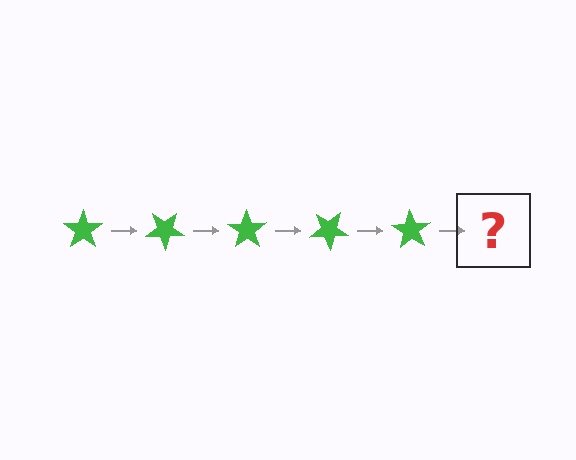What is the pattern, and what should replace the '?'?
The pattern is that the star rotates 35 degrees each step. The '?' should be a green star rotated 175 degrees.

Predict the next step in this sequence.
The next step is a green star rotated 175 degrees.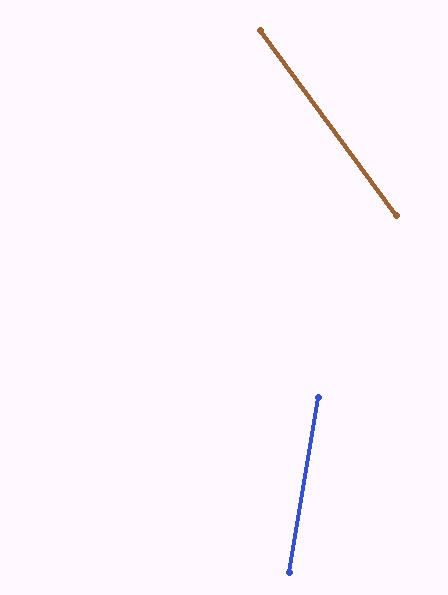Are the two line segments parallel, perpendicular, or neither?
Neither parallel nor perpendicular — they differ by about 46°.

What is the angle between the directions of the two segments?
Approximately 46 degrees.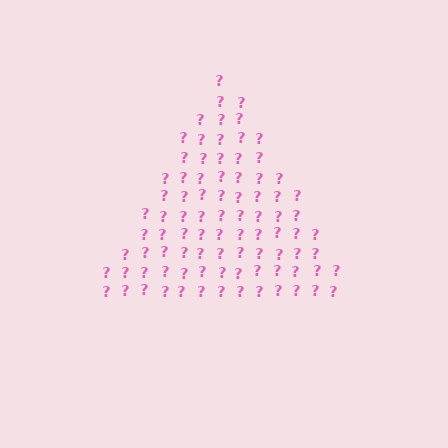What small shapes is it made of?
It is made of small question marks.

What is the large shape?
The large shape is a triangle.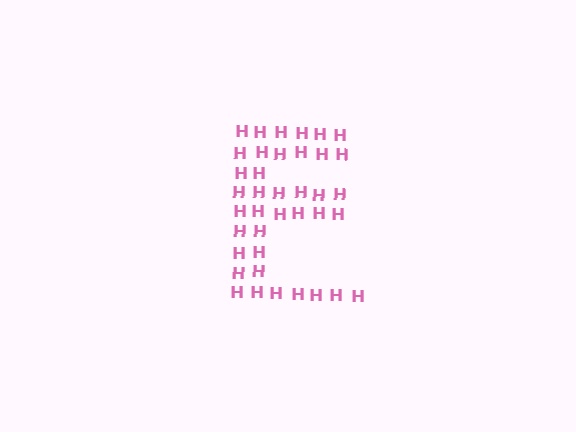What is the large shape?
The large shape is the letter E.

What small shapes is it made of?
It is made of small letter H's.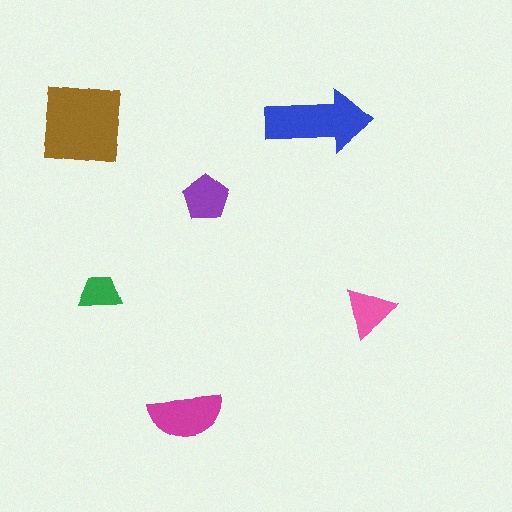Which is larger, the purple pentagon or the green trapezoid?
The purple pentagon.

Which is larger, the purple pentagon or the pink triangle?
The purple pentagon.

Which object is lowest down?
The magenta semicircle is bottommost.